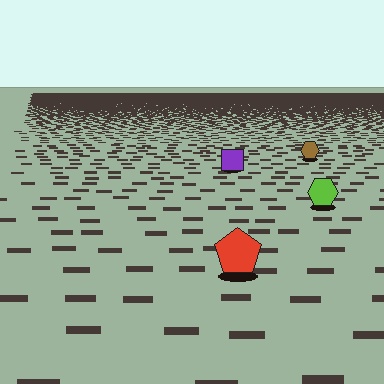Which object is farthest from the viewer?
The brown hexagon is farthest from the viewer. It appears smaller and the ground texture around it is denser.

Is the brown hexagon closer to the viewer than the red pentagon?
No. The red pentagon is closer — you can tell from the texture gradient: the ground texture is coarser near it.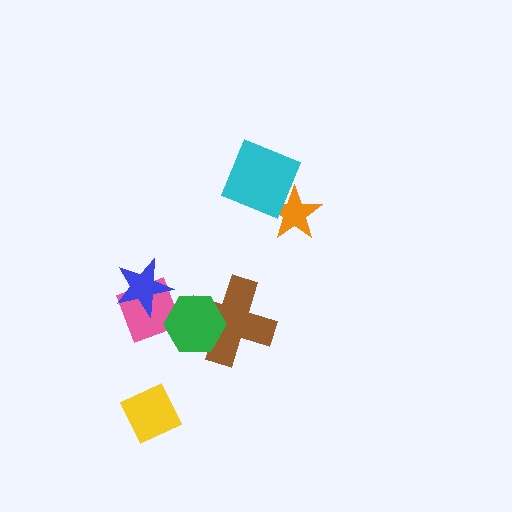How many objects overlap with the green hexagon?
2 objects overlap with the green hexagon.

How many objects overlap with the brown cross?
1 object overlaps with the brown cross.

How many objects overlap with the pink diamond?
2 objects overlap with the pink diamond.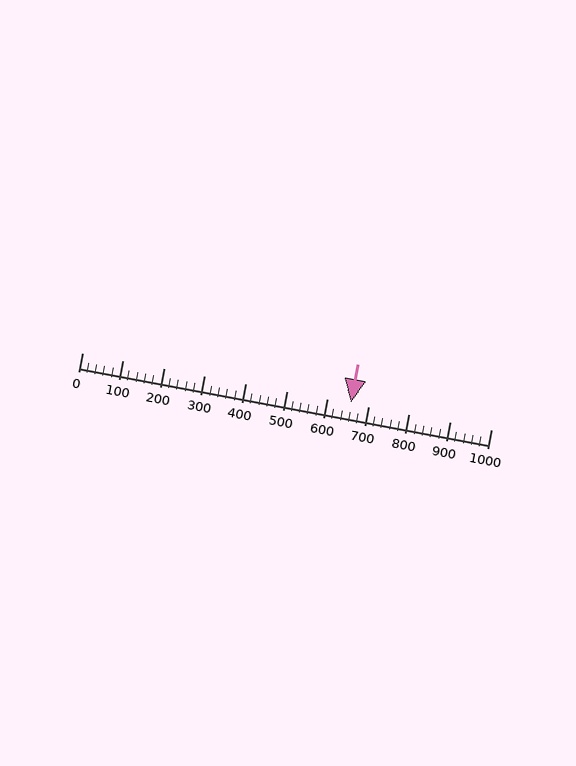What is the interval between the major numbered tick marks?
The major tick marks are spaced 100 units apart.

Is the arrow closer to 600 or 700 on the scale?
The arrow is closer to 700.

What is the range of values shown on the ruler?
The ruler shows values from 0 to 1000.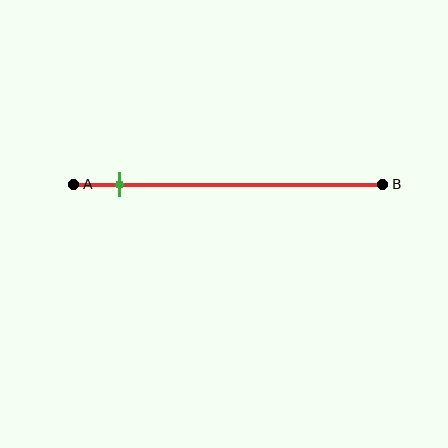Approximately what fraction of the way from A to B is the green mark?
The green mark is approximately 15% of the way from A to B.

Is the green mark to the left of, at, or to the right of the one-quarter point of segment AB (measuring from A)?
The green mark is to the left of the one-quarter point of segment AB.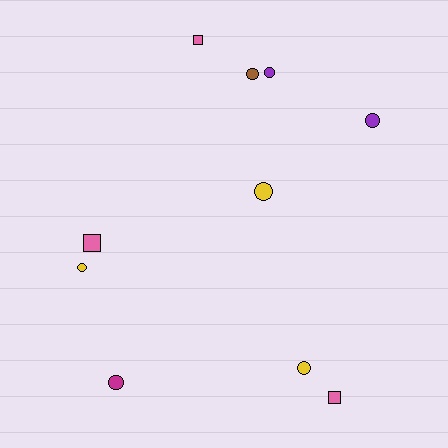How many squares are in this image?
There are 3 squares.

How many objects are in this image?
There are 10 objects.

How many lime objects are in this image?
There are no lime objects.